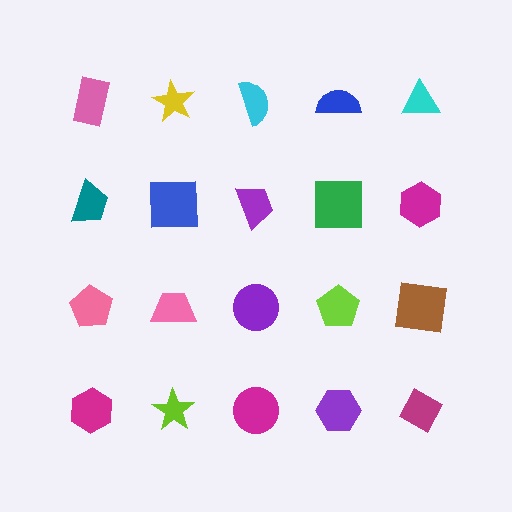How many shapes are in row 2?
5 shapes.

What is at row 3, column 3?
A purple circle.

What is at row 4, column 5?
A magenta diamond.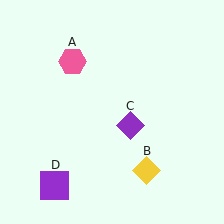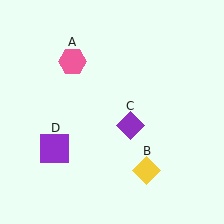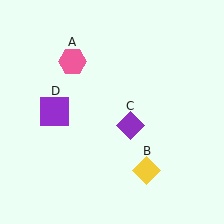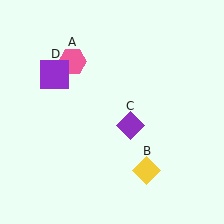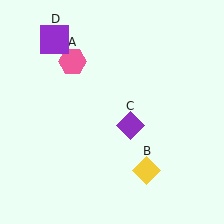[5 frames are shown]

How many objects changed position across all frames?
1 object changed position: purple square (object D).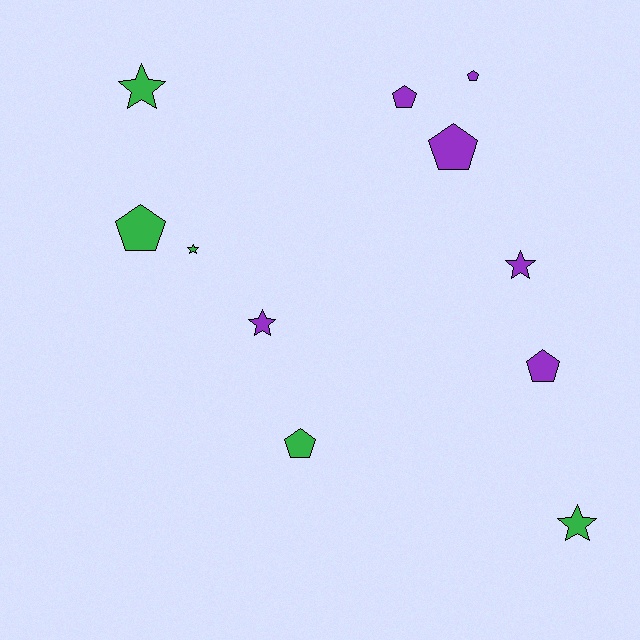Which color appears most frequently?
Purple, with 6 objects.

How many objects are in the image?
There are 11 objects.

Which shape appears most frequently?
Pentagon, with 6 objects.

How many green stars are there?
There are 3 green stars.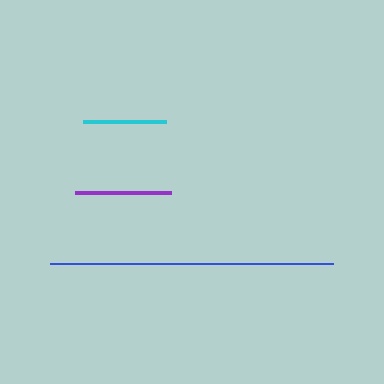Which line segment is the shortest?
The cyan line is the shortest at approximately 83 pixels.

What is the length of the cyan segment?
The cyan segment is approximately 83 pixels long.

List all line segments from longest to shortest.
From longest to shortest: blue, purple, cyan.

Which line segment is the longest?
The blue line is the longest at approximately 283 pixels.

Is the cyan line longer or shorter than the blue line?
The blue line is longer than the cyan line.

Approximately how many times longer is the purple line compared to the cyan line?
The purple line is approximately 1.2 times the length of the cyan line.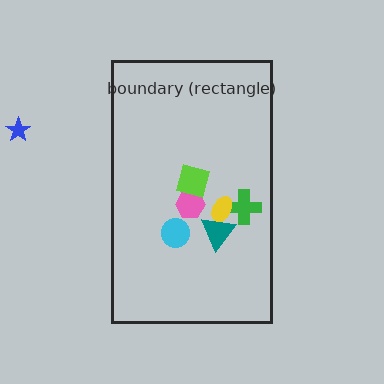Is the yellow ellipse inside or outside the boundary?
Inside.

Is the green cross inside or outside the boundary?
Inside.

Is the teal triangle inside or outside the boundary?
Inside.